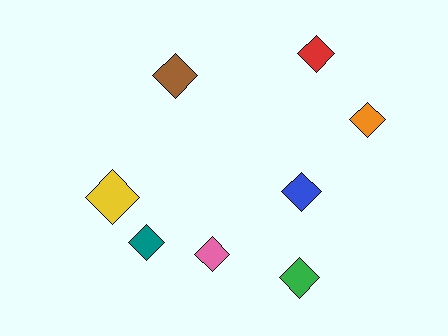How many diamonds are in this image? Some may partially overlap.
There are 8 diamonds.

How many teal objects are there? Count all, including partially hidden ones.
There is 1 teal object.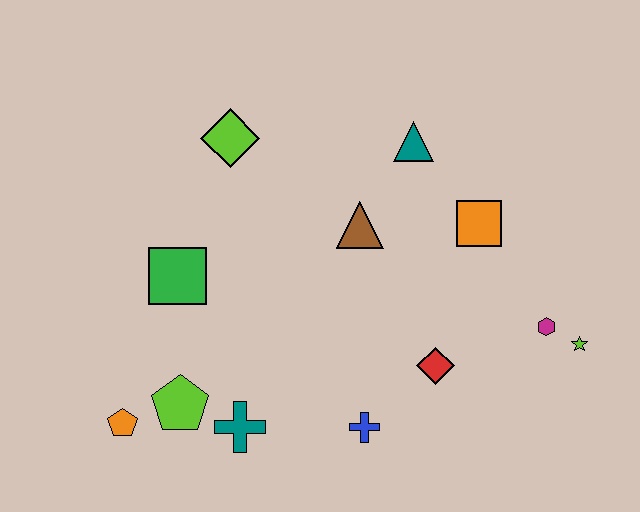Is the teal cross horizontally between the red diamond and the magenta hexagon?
No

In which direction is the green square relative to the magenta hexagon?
The green square is to the left of the magenta hexagon.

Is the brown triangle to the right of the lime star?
No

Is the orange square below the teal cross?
No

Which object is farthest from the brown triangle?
The orange pentagon is farthest from the brown triangle.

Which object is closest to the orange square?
The teal triangle is closest to the orange square.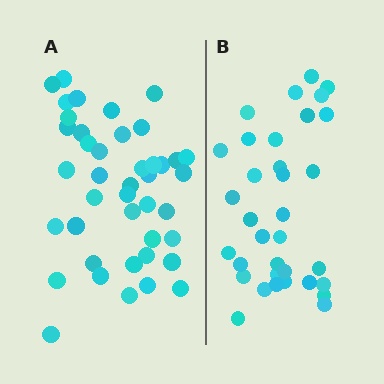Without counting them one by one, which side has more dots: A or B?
Region A (the left region) has more dots.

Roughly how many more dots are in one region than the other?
Region A has roughly 8 or so more dots than region B.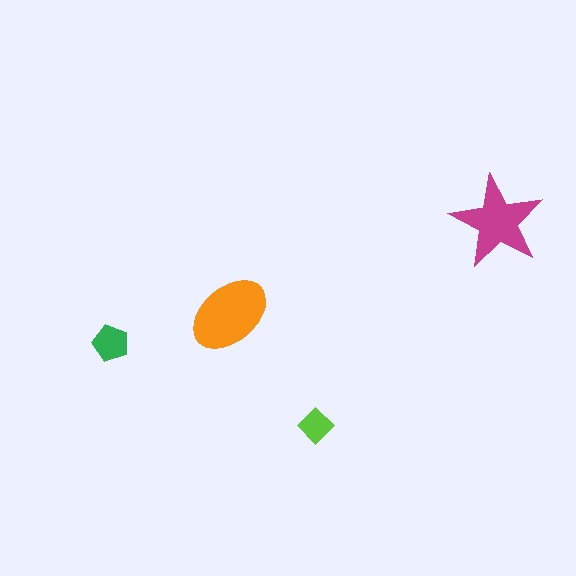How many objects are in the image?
There are 4 objects in the image.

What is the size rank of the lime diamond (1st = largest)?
4th.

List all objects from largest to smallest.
The orange ellipse, the magenta star, the green pentagon, the lime diamond.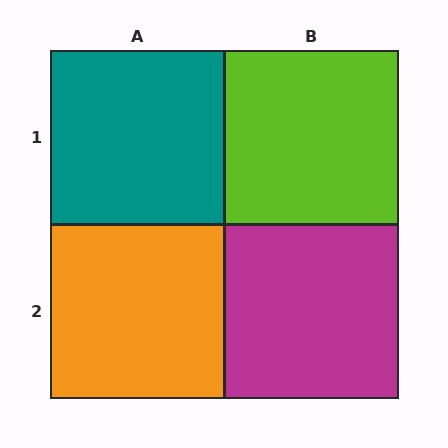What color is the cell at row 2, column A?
Orange.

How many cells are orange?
1 cell is orange.